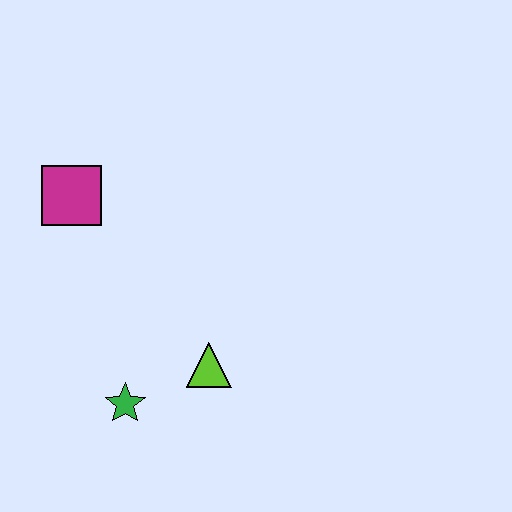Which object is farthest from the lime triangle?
The magenta square is farthest from the lime triangle.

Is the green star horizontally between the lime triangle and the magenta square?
Yes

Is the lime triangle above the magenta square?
No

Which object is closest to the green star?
The lime triangle is closest to the green star.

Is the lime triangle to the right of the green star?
Yes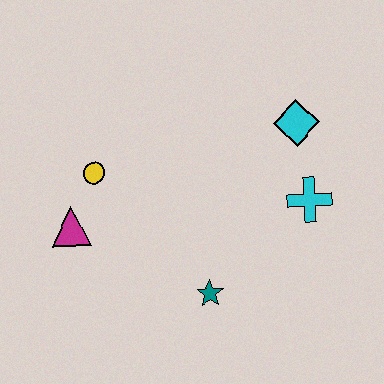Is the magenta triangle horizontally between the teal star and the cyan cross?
No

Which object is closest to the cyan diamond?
The cyan cross is closest to the cyan diamond.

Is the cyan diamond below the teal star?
No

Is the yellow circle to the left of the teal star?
Yes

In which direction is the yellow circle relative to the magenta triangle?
The yellow circle is above the magenta triangle.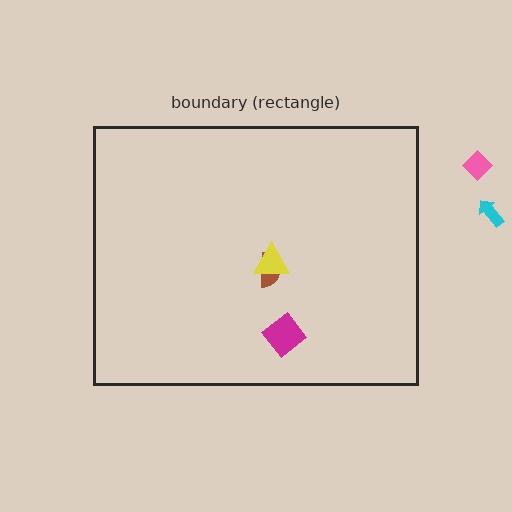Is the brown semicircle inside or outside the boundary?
Inside.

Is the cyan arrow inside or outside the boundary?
Outside.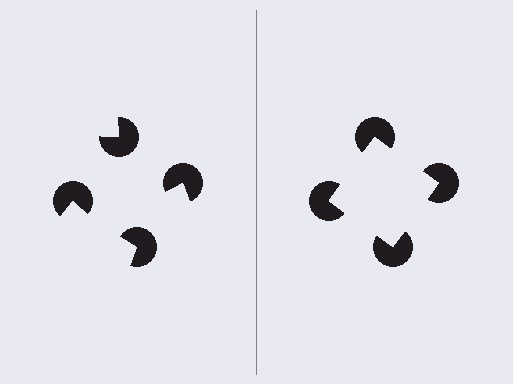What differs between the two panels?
The pac-man discs are positioned identically on both sides; only the wedge orientations differ. On the right they align to a square; on the left they are misaligned.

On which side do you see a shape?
An illusory square appears on the right side. On the left side the wedge cuts are rotated, so no coherent shape forms.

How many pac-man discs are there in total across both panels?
8 — 4 on each side.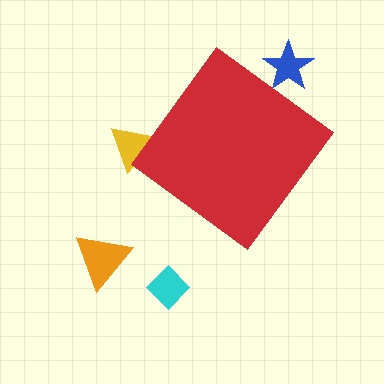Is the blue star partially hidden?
Yes, the blue star is partially hidden behind the red diamond.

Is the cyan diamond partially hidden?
No, the cyan diamond is fully visible.